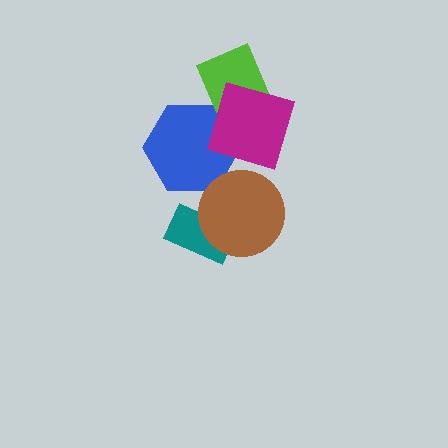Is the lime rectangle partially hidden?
Yes, it is partially covered by another shape.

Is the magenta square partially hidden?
No, no other shape covers it.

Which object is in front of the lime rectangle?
The magenta square is in front of the lime rectangle.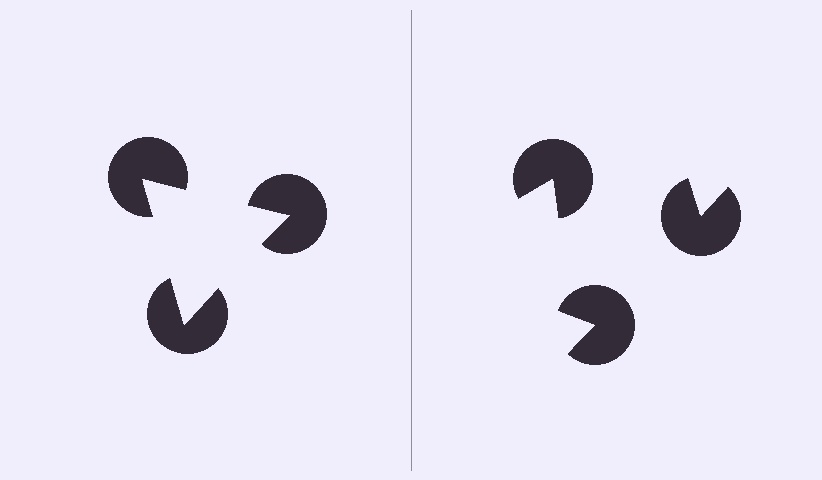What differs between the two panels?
The pac-man discs are positioned identically on both sides; only the wedge orientations differ. On the left they align to a triangle; on the right they are misaligned.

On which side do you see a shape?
An illusory triangle appears on the left side. On the right side the wedge cuts are rotated, so no coherent shape forms.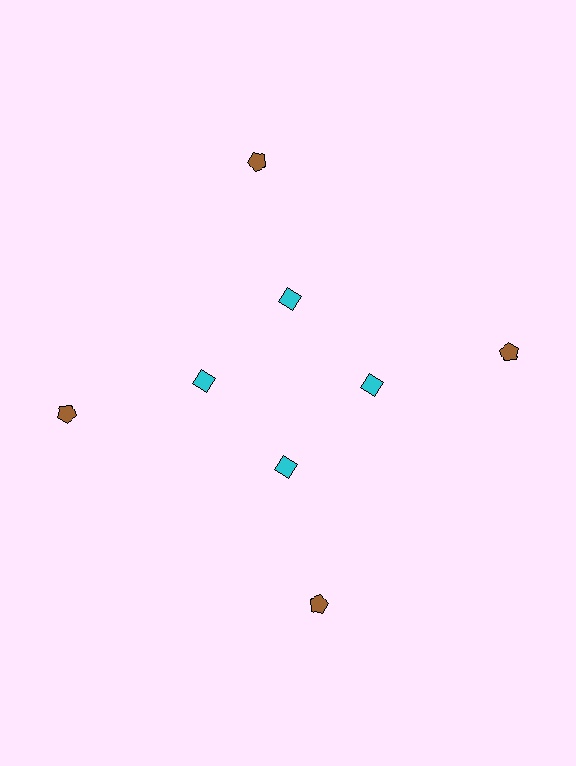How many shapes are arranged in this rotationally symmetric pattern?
There are 8 shapes, arranged in 4 groups of 2.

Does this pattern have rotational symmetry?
Yes, this pattern has 4-fold rotational symmetry. It looks the same after rotating 90 degrees around the center.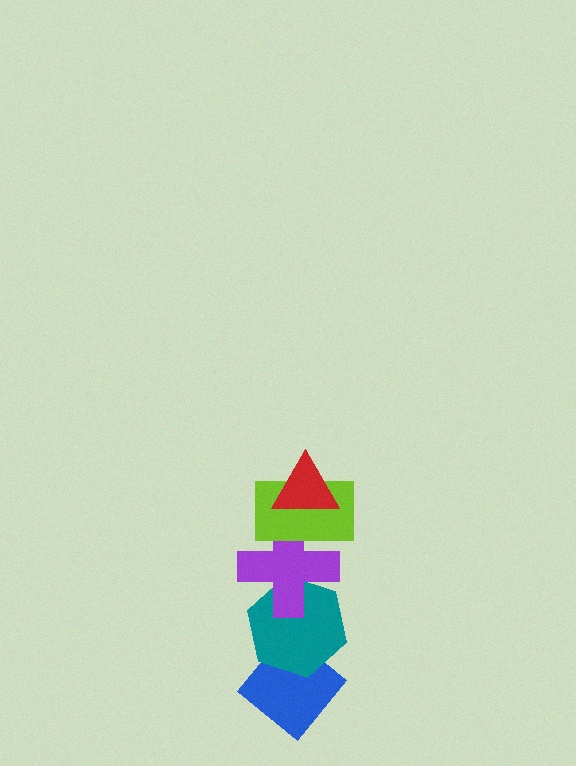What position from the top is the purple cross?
The purple cross is 3rd from the top.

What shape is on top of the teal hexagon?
The purple cross is on top of the teal hexagon.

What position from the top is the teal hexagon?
The teal hexagon is 4th from the top.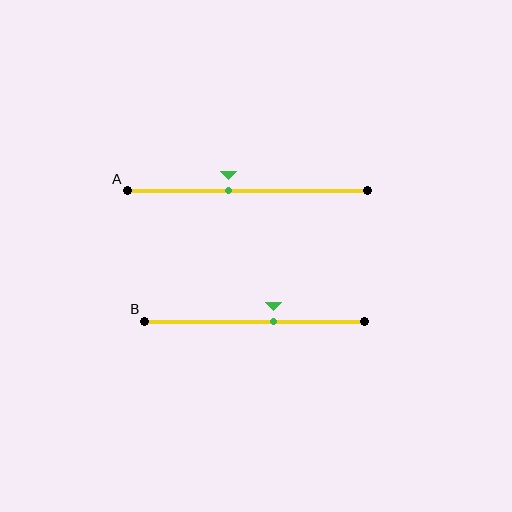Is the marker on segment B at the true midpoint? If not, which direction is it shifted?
No, the marker on segment B is shifted to the right by about 9% of the segment length.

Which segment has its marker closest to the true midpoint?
Segment A has its marker closest to the true midpoint.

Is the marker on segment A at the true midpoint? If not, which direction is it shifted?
No, the marker on segment A is shifted to the left by about 8% of the segment length.